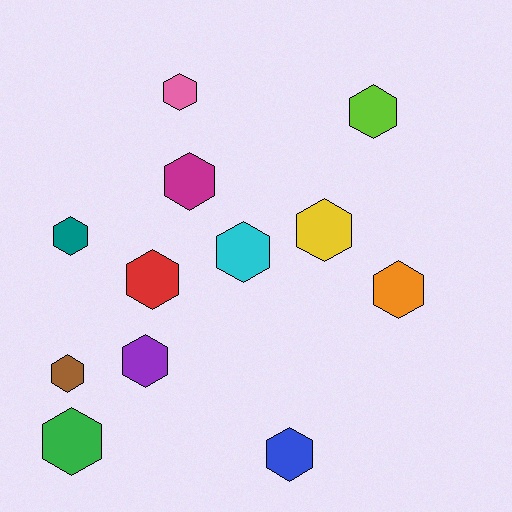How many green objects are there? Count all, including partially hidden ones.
There is 1 green object.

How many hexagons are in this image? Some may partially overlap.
There are 12 hexagons.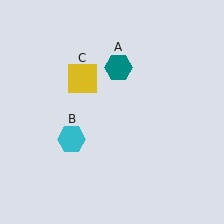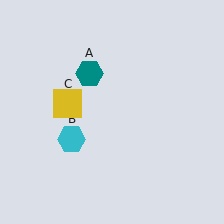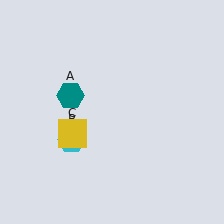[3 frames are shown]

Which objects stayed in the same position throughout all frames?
Cyan hexagon (object B) remained stationary.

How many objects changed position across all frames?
2 objects changed position: teal hexagon (object A), yellow square (object C).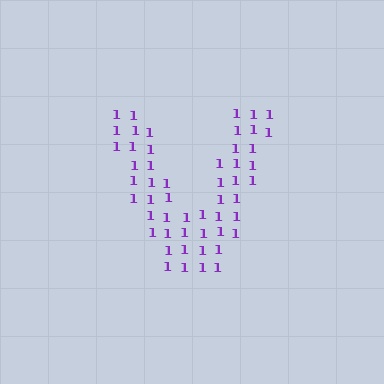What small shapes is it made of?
It is made of small digit 1's.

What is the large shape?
The large shape is the letter V.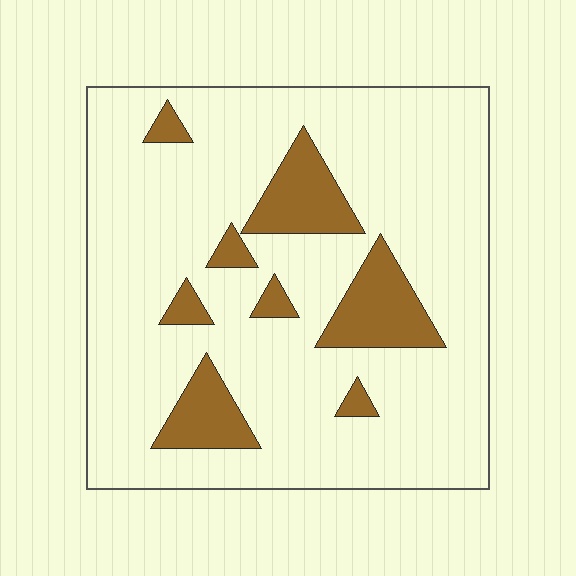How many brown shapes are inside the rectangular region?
8.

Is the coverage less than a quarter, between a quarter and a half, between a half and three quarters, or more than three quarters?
Less than a quarter.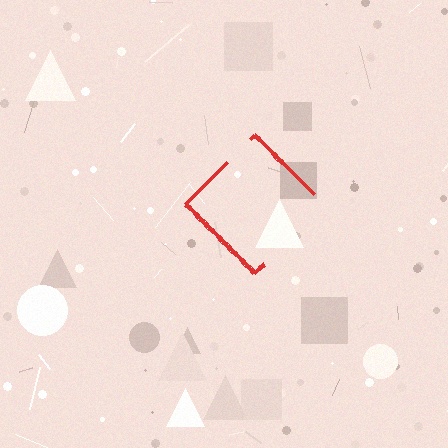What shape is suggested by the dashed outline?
The dashed outline suggests a diamond.